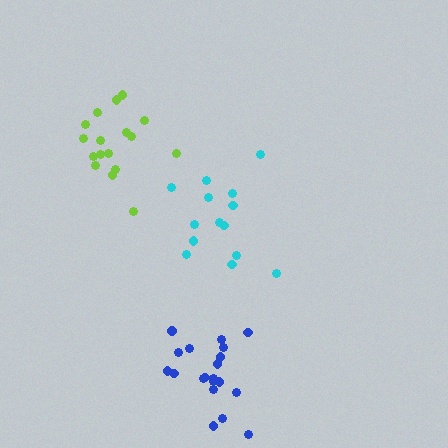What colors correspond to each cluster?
The clusters are colored: lime, blue, cyan.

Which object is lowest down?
The blue cluster is bottommost.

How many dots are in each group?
Group 1: 17 dots, Group 2: 20 dots, Group 3: 14 dots (51 total).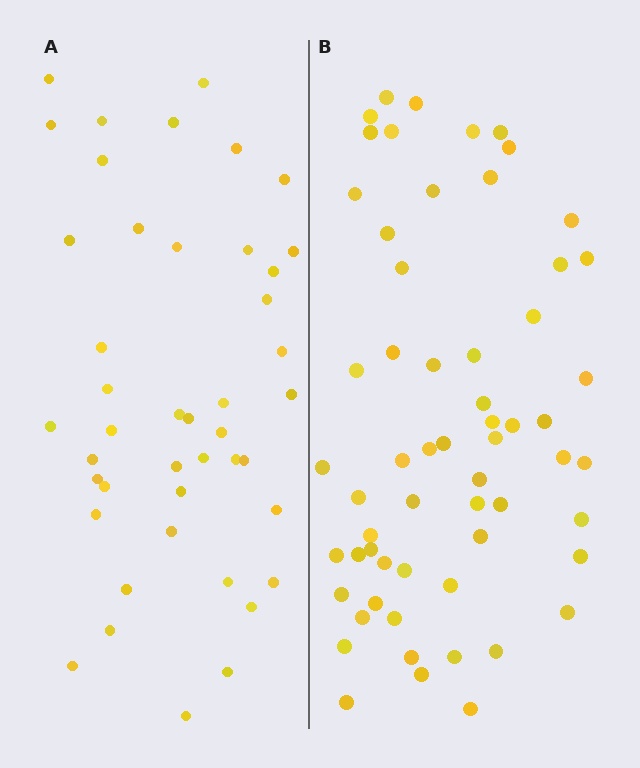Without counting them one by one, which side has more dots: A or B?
Region B (the right region) has more dots.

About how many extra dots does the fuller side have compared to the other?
Region B has approximately 15 more dots than region A.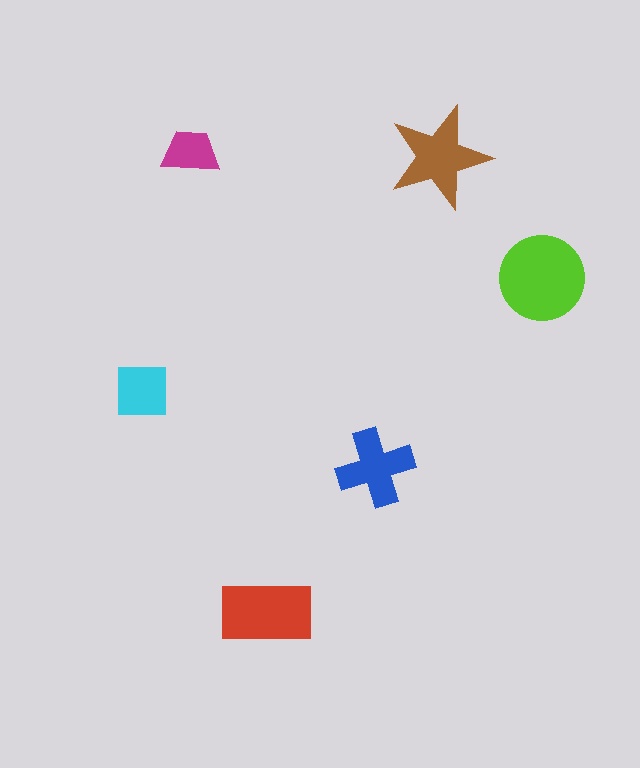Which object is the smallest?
The magenta trapezoid.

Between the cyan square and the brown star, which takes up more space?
The brown star.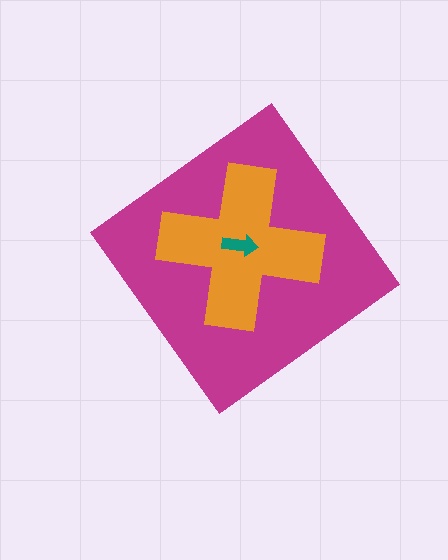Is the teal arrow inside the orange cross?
Yes.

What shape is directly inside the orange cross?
The teal arrow.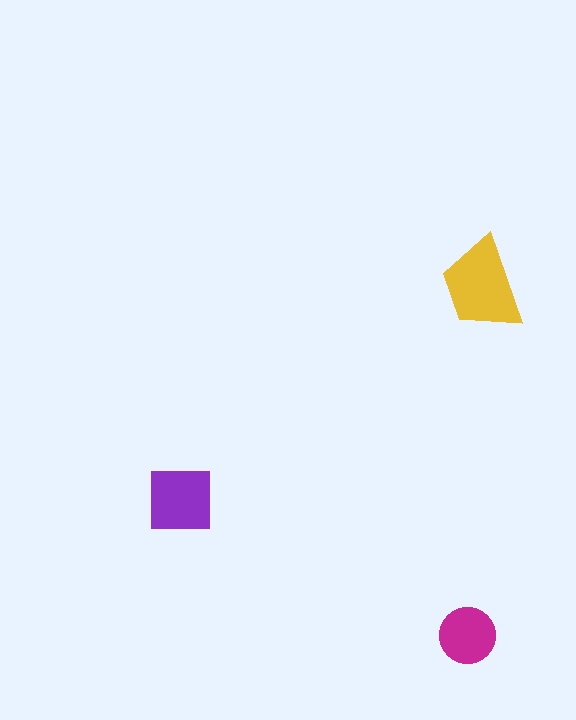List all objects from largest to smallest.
The yellow trapezoid, the purple square, the magenta circle.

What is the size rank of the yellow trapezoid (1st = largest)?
1st.